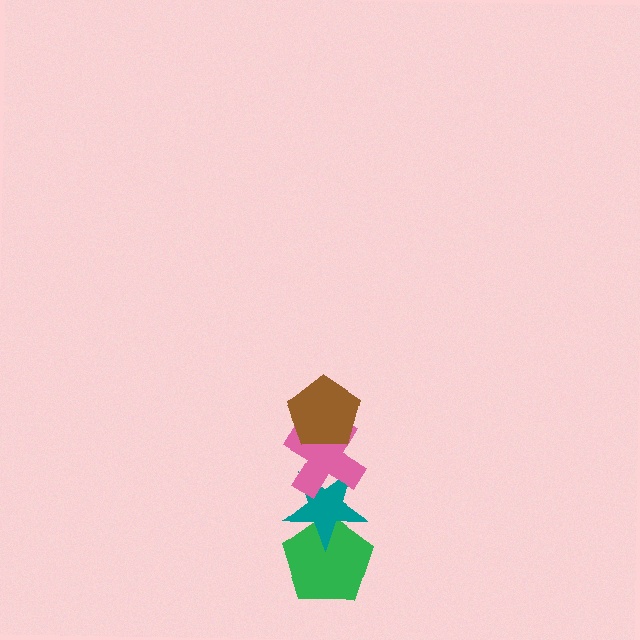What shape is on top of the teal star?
The pink cross is on top of the teal star.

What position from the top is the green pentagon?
The green pentagon is 4th from the top.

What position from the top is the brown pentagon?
The brown pentagon is 1st from the top.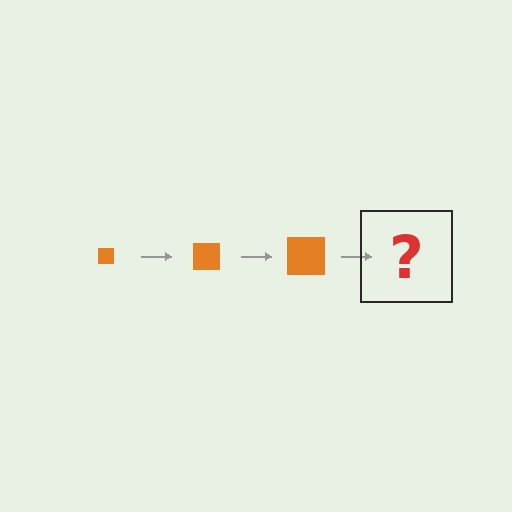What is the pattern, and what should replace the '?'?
The pattern is that the square gets progressively larger each step. The '?' should be an orange square, larger than the previous one.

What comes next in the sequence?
The next element should be an orange square, larger than the previous one.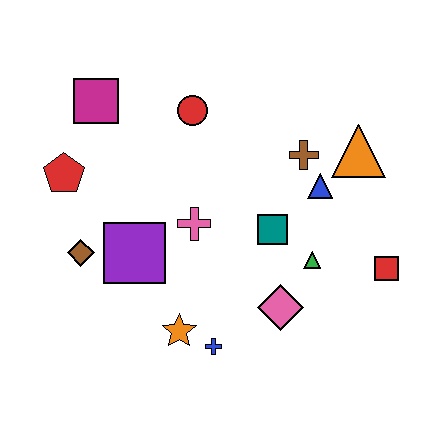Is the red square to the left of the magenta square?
No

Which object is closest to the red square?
The green triangle is closest to the red square.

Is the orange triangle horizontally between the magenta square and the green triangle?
No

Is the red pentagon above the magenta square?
No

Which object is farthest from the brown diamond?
The red square is farthest from the brown diamond.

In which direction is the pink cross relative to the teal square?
The pink cross is to the left of the teal square.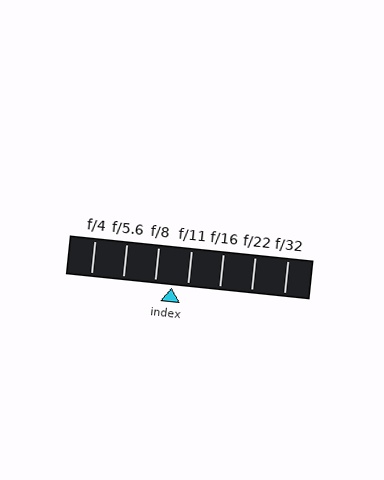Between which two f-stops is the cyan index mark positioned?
The index mark is between f/8 and f/11.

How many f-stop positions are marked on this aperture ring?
There are 7 f-stop positions marked.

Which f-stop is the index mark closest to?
The index mark is closest to f/11.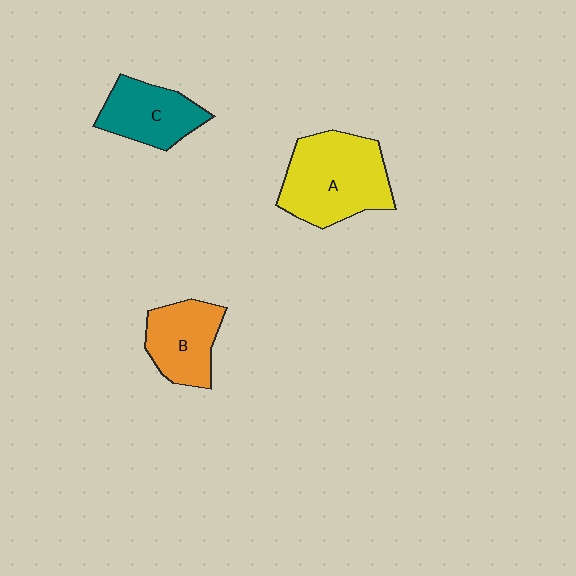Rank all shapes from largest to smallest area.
From largest to smallest: A (yellow), C (teal), B (orange).